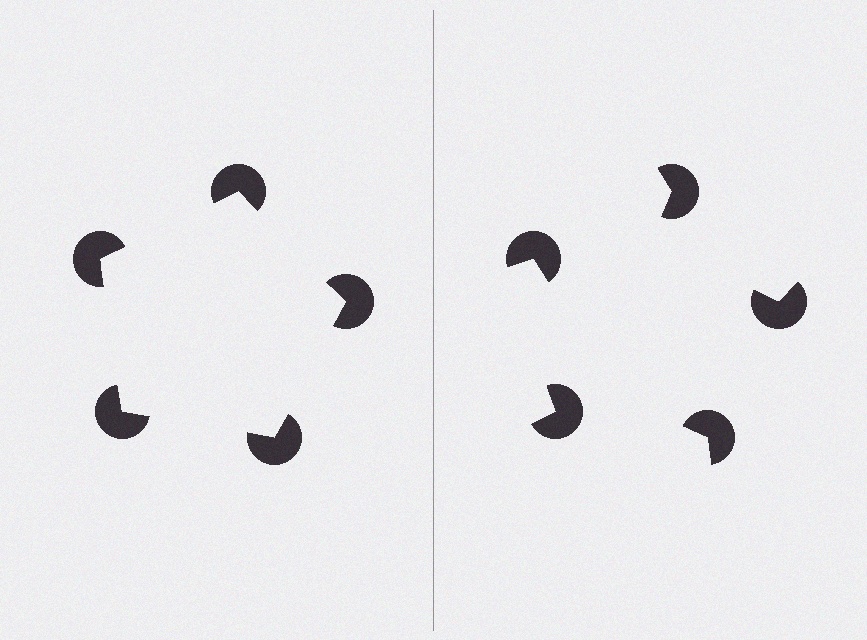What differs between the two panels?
The pac-man discs are positioned identically on both sides; only the wedge orientations differ. On the left they align to a pentagon; on the right they are misaligned.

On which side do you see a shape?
An illusory pentagon appears on the left side. On the right side the wedge cuts are rotated, so no coherent shape forms.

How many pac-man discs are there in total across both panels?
10 — 5 on each side.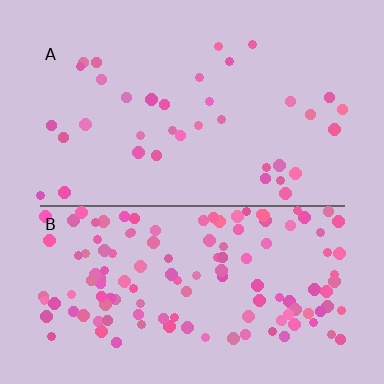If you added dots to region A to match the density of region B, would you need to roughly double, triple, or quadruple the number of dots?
Approximately quadruple.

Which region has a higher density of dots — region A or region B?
B (the bottom).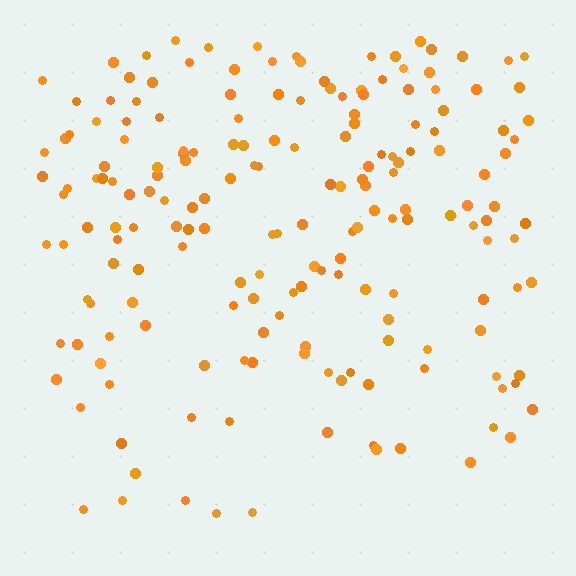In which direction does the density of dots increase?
From bottom to top, with the top side densest.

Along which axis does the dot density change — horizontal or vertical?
Vertical.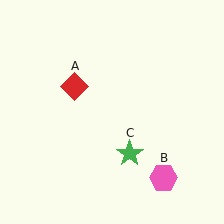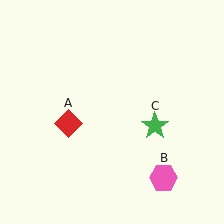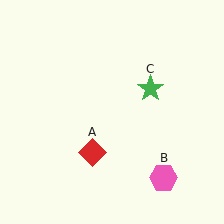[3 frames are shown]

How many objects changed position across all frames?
2 objects changed position: red diamond (object A), green star (object C).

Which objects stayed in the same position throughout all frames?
Pink hexagon (object B) remained stationary.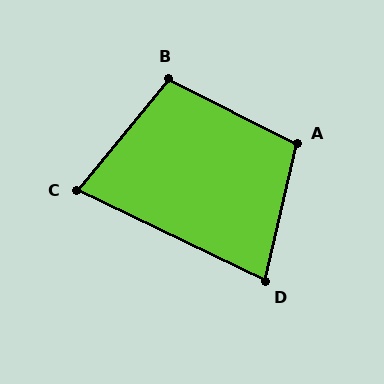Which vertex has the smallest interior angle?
C, at approximately 76 degrees.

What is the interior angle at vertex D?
Approximately 77 degrees (acute).